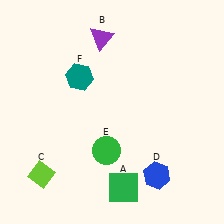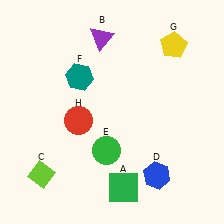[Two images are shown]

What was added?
A yellow pentagon (G), a red circle (H) were added in Image 2.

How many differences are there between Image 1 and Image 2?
There are 2 differences between the two images.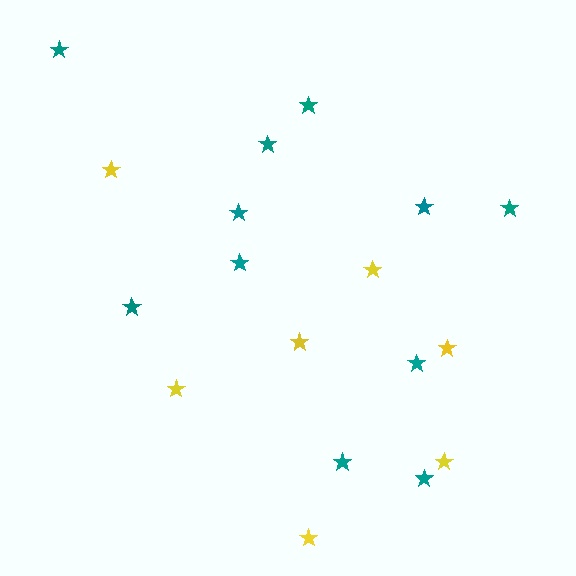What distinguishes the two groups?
There are 2 groups: one group of yellow stars (7) and one group of teal stars (11).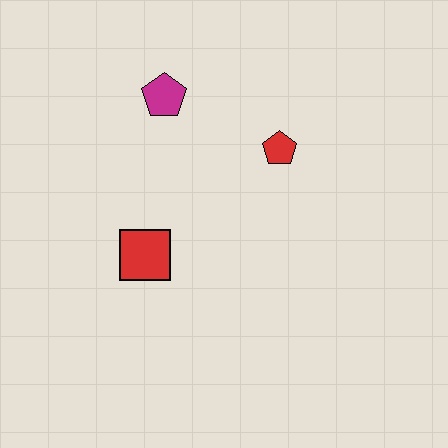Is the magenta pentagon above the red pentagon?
Yes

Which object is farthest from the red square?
The red pentagon is farthest from the red square.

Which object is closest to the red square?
The magenta pentagon is closest to the red square.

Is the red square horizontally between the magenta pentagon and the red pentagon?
No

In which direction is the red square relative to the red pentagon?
The red square is to the left of the red pentagon.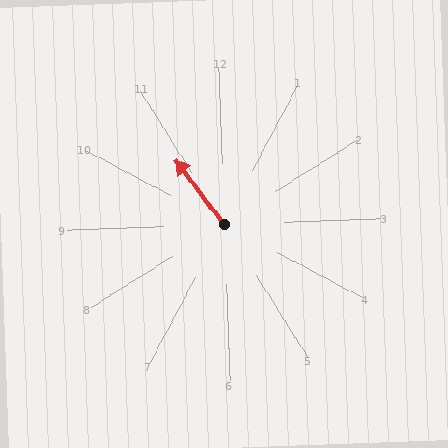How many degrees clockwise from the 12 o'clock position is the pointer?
Approximately 325 degrees.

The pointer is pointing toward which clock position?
Roughly 11 o'clock.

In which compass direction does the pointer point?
Northwest.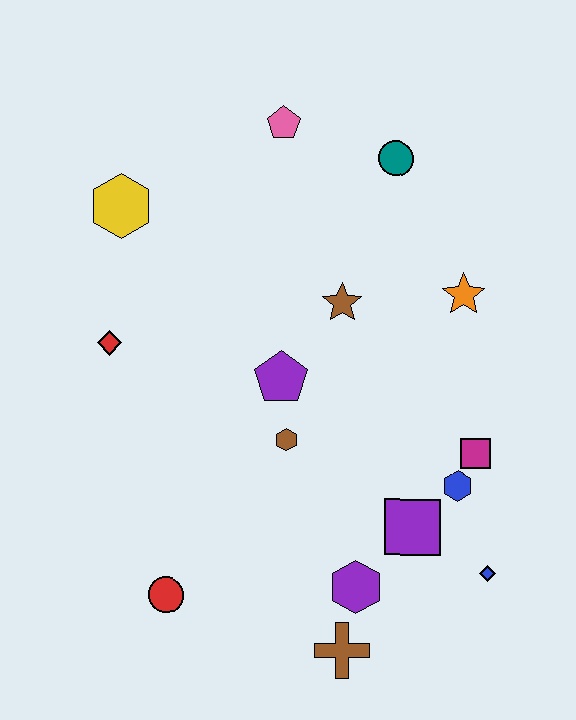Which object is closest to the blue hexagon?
The magenta square is closest to the blue hexagon.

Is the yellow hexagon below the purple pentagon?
No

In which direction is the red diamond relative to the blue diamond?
The red diamond is to the left of the blue diamond.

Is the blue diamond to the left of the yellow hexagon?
No